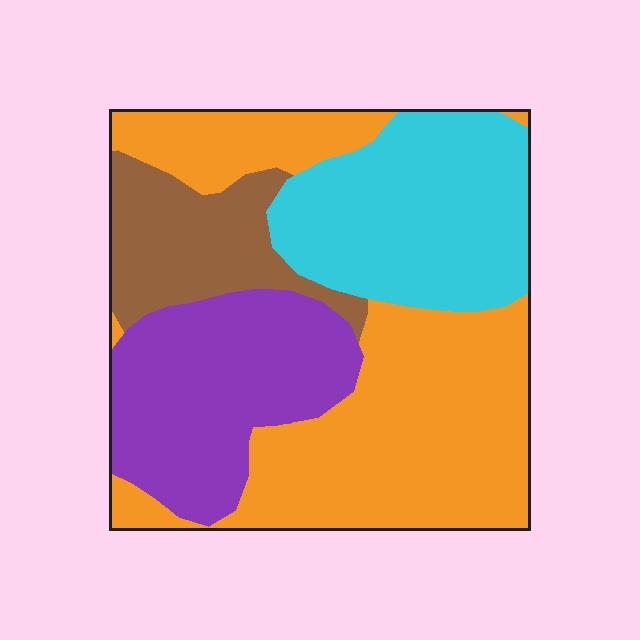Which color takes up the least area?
Brown, at roughly 15%.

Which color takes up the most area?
Orange, at roughly 40%.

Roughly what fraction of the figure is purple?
Purple takes up about one fifth (1/5) of the figure.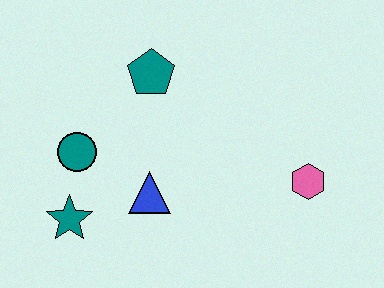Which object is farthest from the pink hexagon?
The teal star is farthest from the pink hexagon.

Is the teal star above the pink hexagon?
No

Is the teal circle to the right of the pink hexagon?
No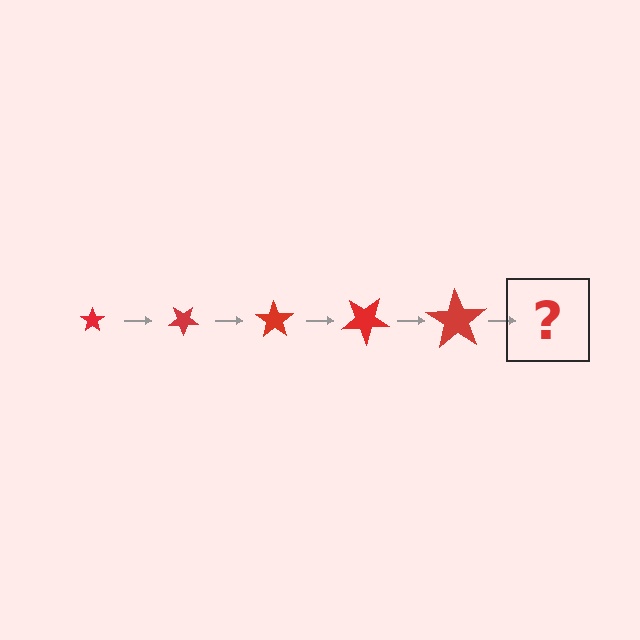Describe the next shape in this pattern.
It should be a star, larger than the previous one and rotated 175 degrees from the start.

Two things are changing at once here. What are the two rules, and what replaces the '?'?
The two rules are that the star grows larger each step and it rotates 35 degrees each step. The '?' should be a star, larger than the previous one and rotated 175 degrees from the start.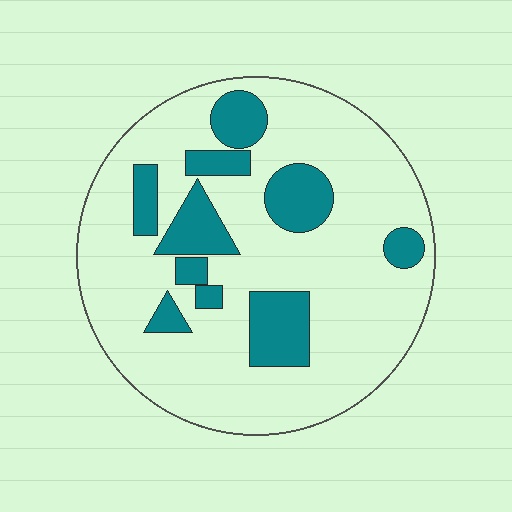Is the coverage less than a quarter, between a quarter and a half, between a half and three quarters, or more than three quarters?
Less than a quarter.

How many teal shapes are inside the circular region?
10.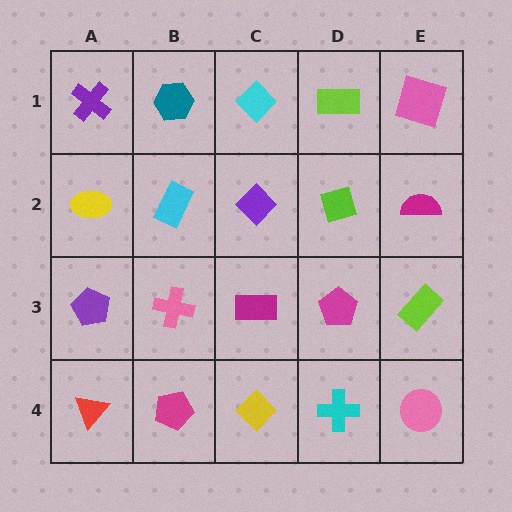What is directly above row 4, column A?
A purple pentagon.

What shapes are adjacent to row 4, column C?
A magenta rectangle (row 3, column C), a magenta pentagon (row 4, column B), a cyan cross (row 4, column D).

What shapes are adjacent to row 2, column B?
A teal hexagon (row 1, column B), a pink cross (row 3, column B), a yellow ellipse (row 2, column A), a purple diamond (row 2, column C).